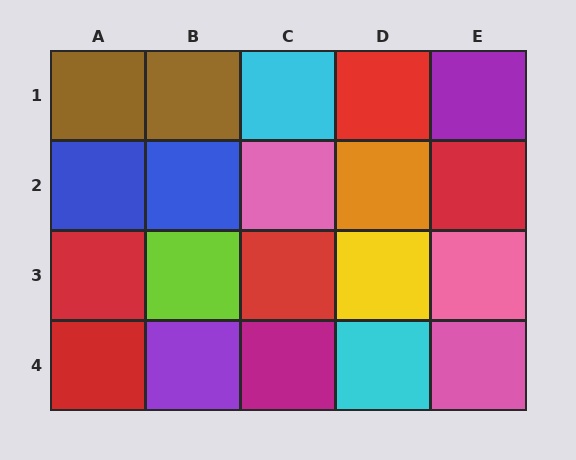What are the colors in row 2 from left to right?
Blue, blue, pink, orange, red.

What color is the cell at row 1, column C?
Cyan.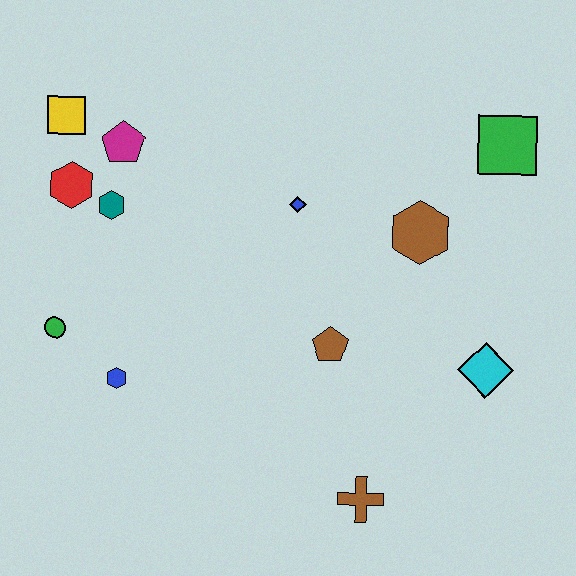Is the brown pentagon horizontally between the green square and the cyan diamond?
No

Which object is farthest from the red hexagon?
The cyan diamond is farthest from the red hexagon.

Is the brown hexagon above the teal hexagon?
No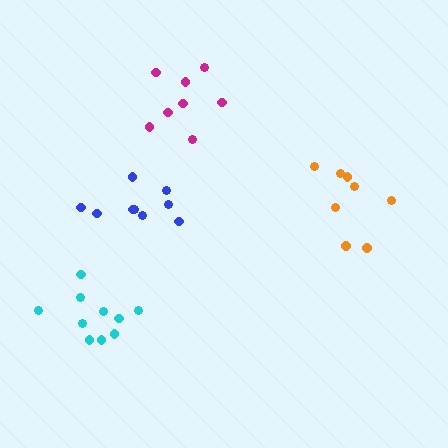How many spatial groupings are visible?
There are 4 spatial groupings.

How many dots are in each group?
Group 1: 9 dots, Group 2: 10 dots, Group 3: 8 dots, Group 4: 8 dots (35 total).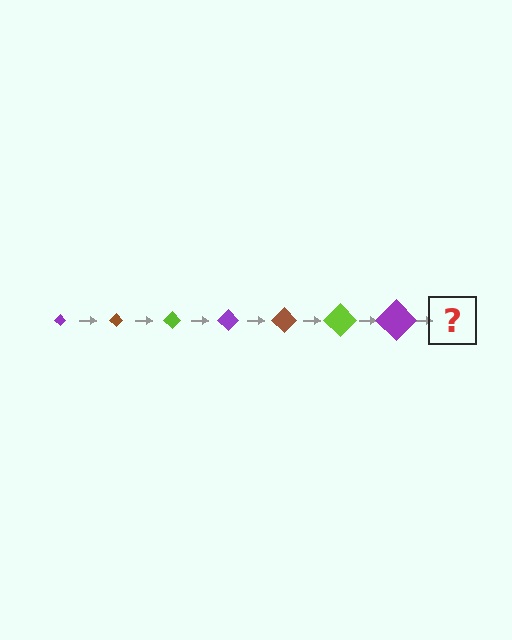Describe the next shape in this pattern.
It should be a brown diamond, larger than the previous one.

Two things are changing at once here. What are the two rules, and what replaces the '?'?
The two rules are that the diamond grows larger each step and the color cycles through purple, brown, and lime. The '?' should be a brown diamond, larger than the previous one.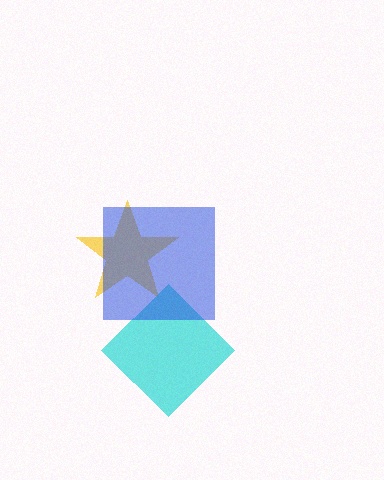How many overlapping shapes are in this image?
There are 3 overlapping shapes in the image.